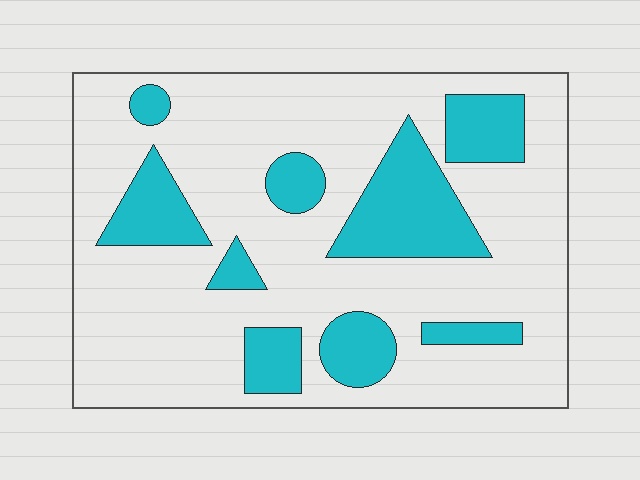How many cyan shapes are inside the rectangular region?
9.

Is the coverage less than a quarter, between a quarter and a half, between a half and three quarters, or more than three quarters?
Less than a quarter.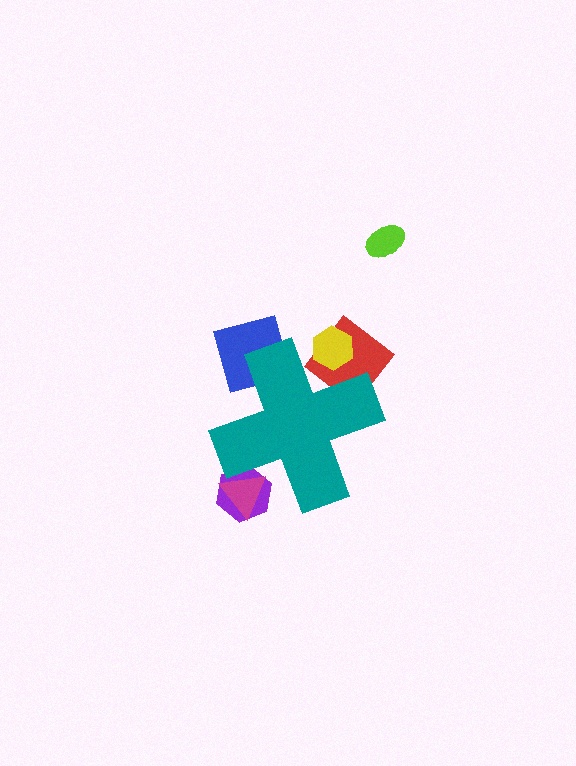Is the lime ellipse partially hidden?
No, the lime ellipse is fully visible.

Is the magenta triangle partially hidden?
Yes, the magenta triangle is partially hidden behind the teal cross.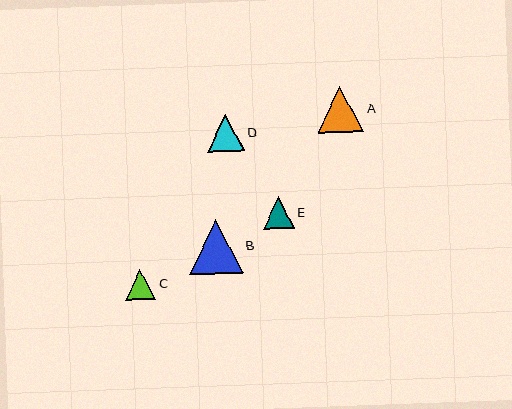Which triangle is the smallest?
Triangle C is the smallest with a size of approximately 30 pixels.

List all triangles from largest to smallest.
From largest to smallest: B, A, D, E, C.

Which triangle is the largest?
Triangle B is the largest with a size of approximately 54 pixels.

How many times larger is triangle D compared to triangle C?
Triangle D is approximately 1.2 times the size of triangle C.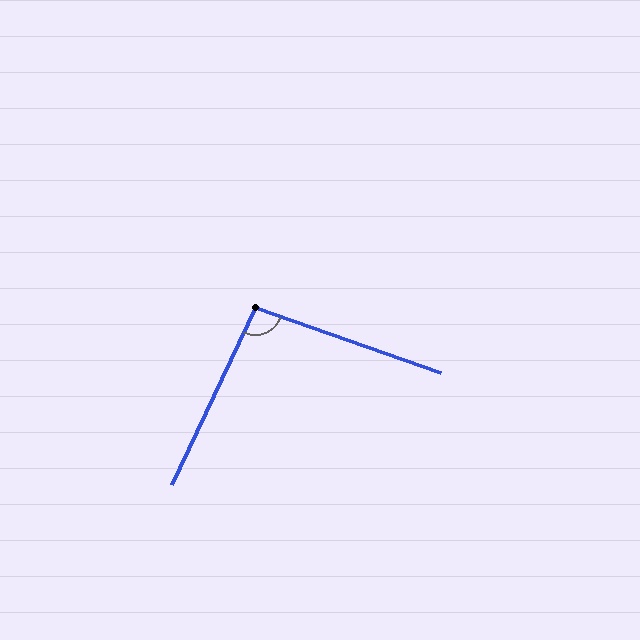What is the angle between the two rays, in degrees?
Approximately 96 degrees.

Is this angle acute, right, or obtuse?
It is obtuse.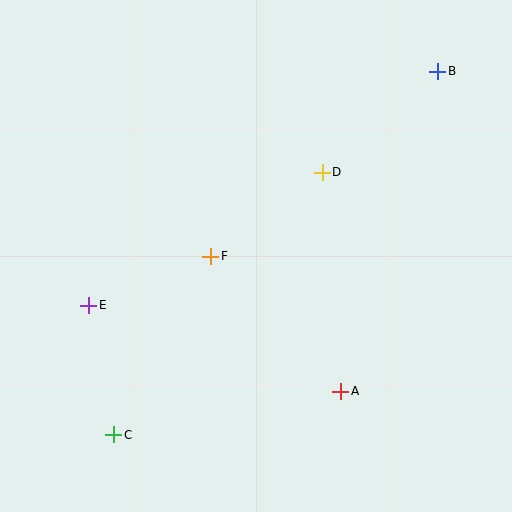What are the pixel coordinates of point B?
Point B is at (438, 71).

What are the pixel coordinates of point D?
Point D is at (322, 172).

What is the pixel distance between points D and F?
The distance between D and F is 139 pixels.